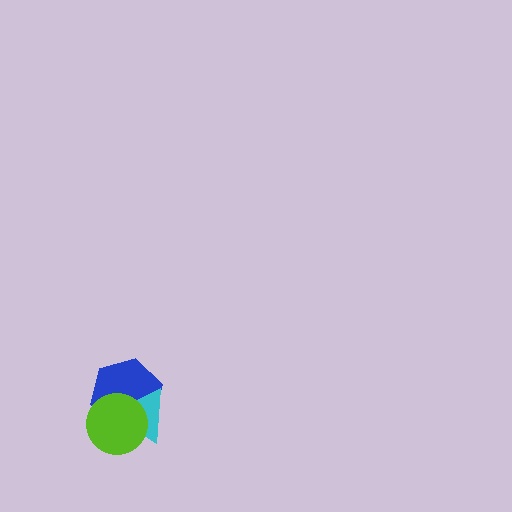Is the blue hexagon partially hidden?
Yes, it is partially covered by another shape.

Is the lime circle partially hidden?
No, no other shape covers it.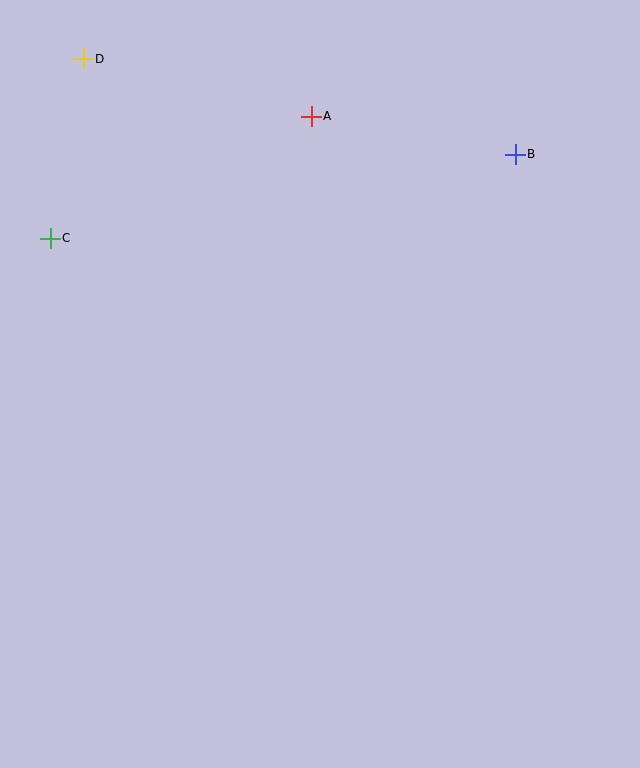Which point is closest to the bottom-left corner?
Point C is closest to the bottom-left corner.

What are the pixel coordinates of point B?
Point B is at (515, 154).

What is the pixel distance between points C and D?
The distance between C and D is 182 pixels.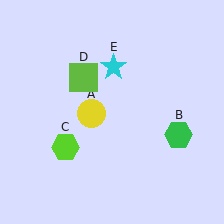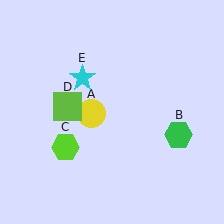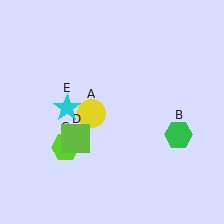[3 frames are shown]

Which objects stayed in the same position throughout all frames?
Yellow circle (object A) and green hexagon (object B) and lime hexagon (object C) remained stationary.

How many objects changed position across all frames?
2 objects changed position: lime square (object D), cyan star (object E).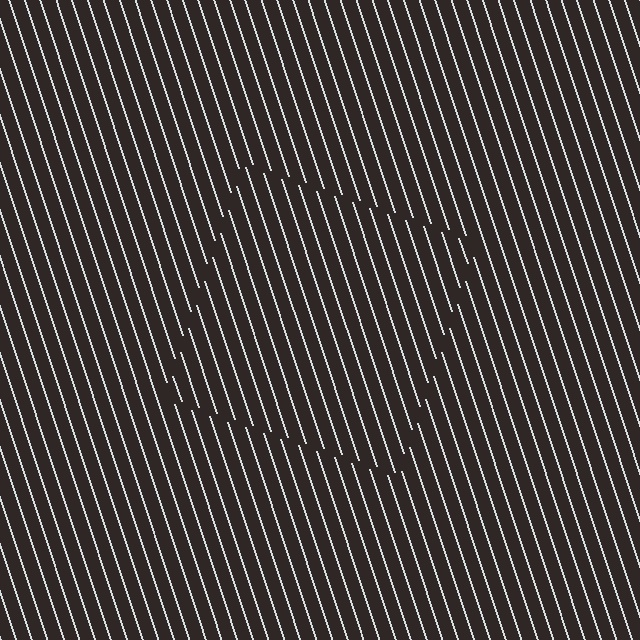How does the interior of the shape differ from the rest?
The interior of the shape contains the same grating, shifted by half a period — the contour is defined by the phase discontinuity where line-ends from the inner and outer gratings abut.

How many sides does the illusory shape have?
4 sides — the line-ends trace a square.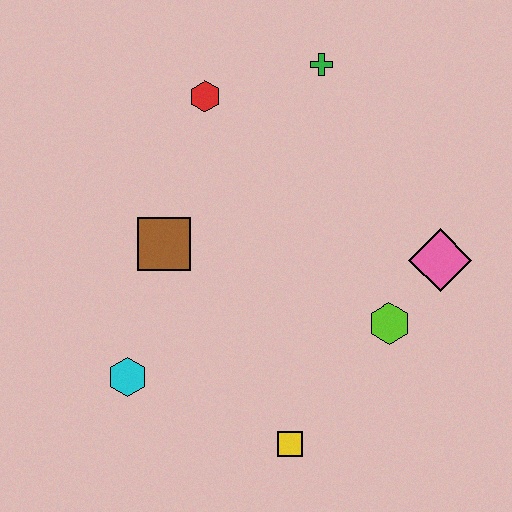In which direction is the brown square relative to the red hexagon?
The brown square is below the red hexagon.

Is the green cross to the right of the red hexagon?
Yes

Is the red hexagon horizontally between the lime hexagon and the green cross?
No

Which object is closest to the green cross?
The red hexagon is closest to the green cross.